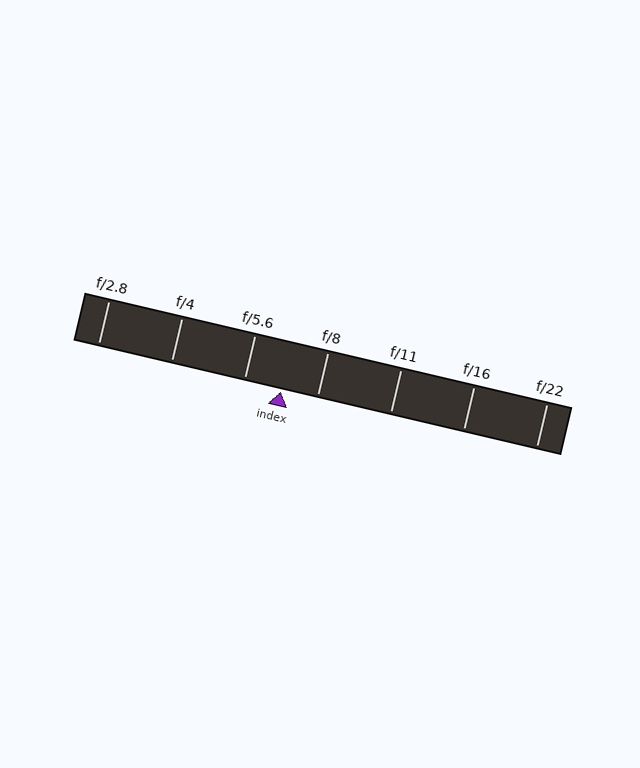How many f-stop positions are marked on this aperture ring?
There are 7 f-stop positions marked.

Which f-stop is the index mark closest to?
The index mark is closest to f/8.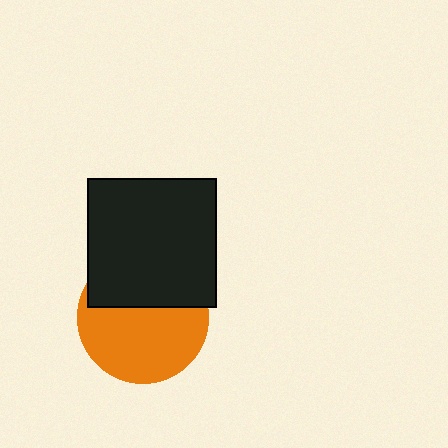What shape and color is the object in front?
The object in front is a black square.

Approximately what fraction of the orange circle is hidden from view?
Roughly 39% of the orange circle is hidden behind the black square.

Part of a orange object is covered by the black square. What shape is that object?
It is a circle.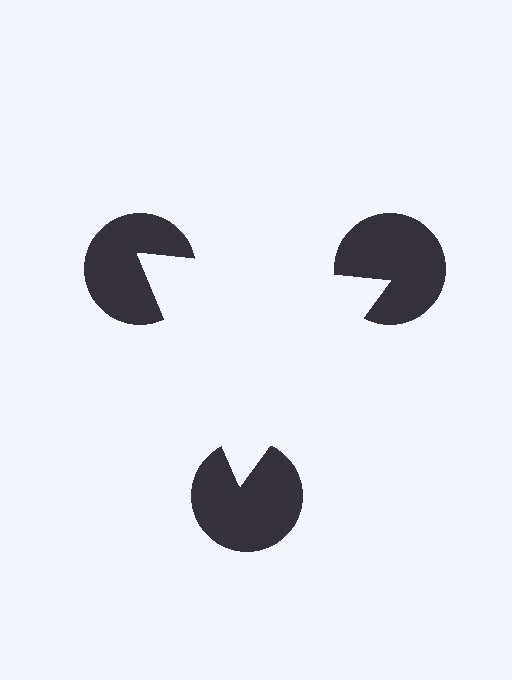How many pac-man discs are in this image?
There are 3 — one at each vertex of the illusory triangle.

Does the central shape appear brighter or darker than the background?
It typically appears slightly brighter than the background, even though no actual brightness change is drawn.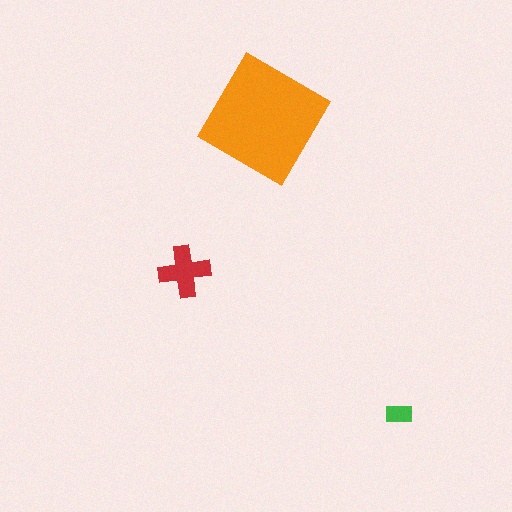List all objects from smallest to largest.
The green rectangle, the red cross, the orange diamond.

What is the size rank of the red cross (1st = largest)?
2nd.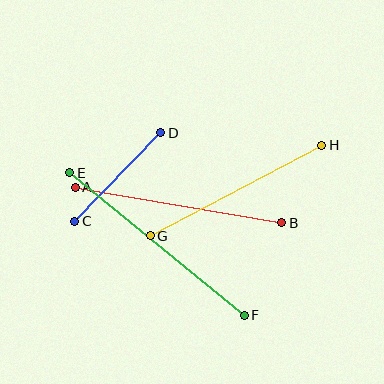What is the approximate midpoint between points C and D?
The midpoint is at approximately (118, 177) pixels.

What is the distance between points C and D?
The distance is approximately 123 pixels.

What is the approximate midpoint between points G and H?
The midpoint is at approximately (236, 191) pixels.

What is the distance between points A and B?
The distance is approximately 209 pixels.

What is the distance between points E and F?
The distance is approximately 225 pixels.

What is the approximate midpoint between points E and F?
The midpoint is at approximately (157, 244) pixels.